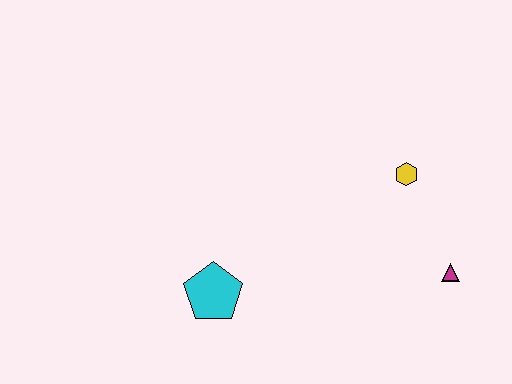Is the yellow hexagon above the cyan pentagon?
Yes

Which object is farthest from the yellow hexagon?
The cyan pentagon is farthest from the yellow hexagon.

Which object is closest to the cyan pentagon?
The yellow hexagon is closest to the cyan pentagon.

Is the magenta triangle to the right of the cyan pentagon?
Yes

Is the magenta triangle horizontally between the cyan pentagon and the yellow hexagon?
No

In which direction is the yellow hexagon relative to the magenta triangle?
The yellow hexagon is above the magenta triangle.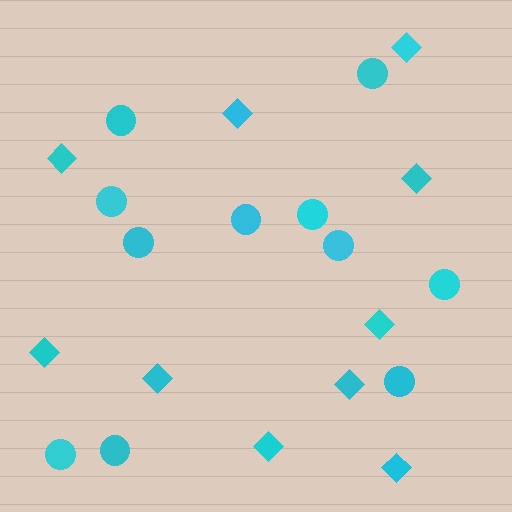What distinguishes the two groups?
There are 2 groups: one group of diamonds (10) and one group of circles (11).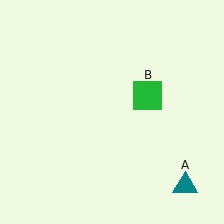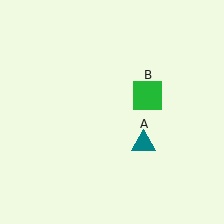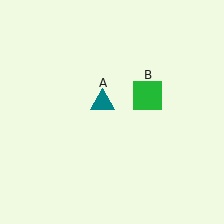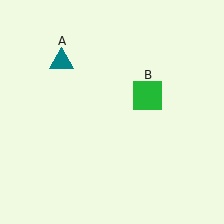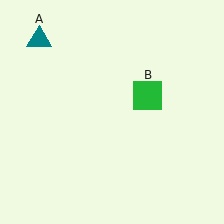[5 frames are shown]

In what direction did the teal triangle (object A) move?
The teal triangle (object A) moved up and to the left.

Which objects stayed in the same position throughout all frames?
Green square (object B) remained stationary.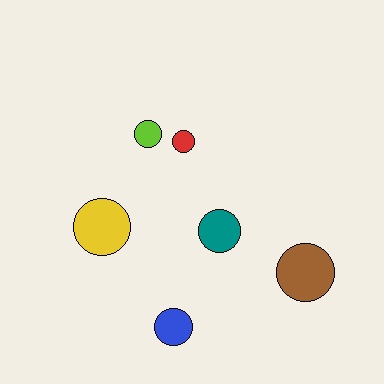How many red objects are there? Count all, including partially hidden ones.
There is 1 red object.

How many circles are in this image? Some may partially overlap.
There are 6 circles.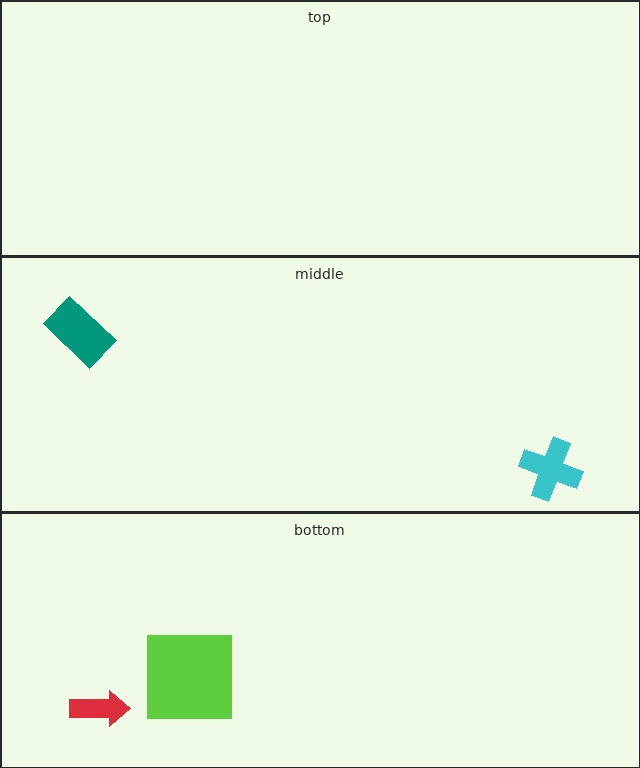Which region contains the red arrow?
The bottom region.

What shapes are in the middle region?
The teal rectangle, the cyan cross.